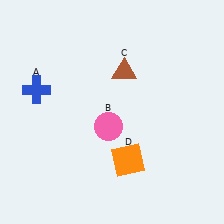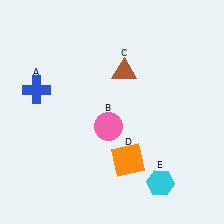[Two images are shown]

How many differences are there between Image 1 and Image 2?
There is 1 difference between the two images.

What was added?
A cyan hexagon (E) was added in Image 2.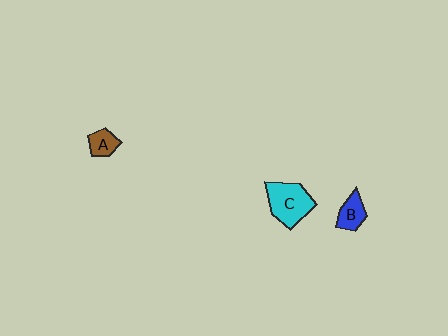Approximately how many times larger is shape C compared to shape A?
Approximately 2.4 times.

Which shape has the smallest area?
Shape A (brown).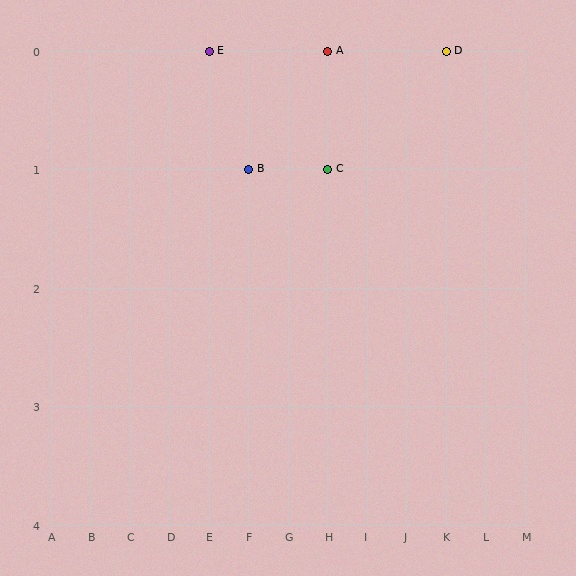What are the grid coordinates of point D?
Point D is at grid coordinates (K, 0).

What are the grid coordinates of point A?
Point A is at grid coordinates (H, 0).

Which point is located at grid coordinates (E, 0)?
Point E is at (E, 0).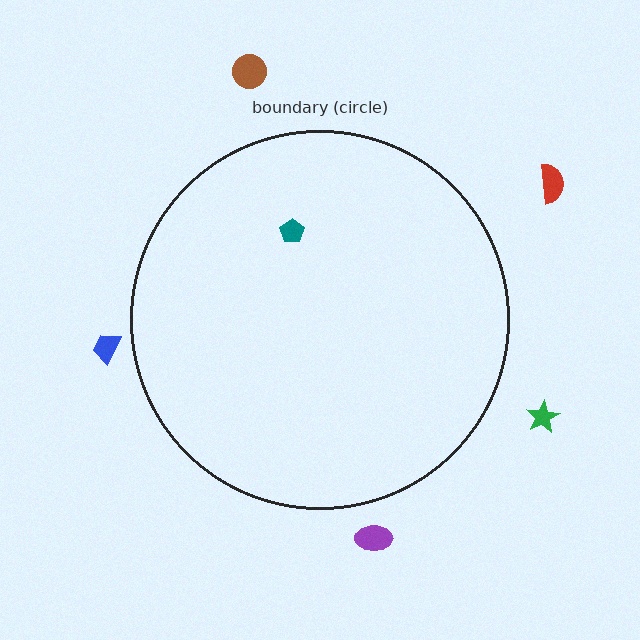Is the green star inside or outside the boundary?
Outside.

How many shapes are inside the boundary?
1 inside, 5 outside.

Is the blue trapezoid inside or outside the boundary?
Outside.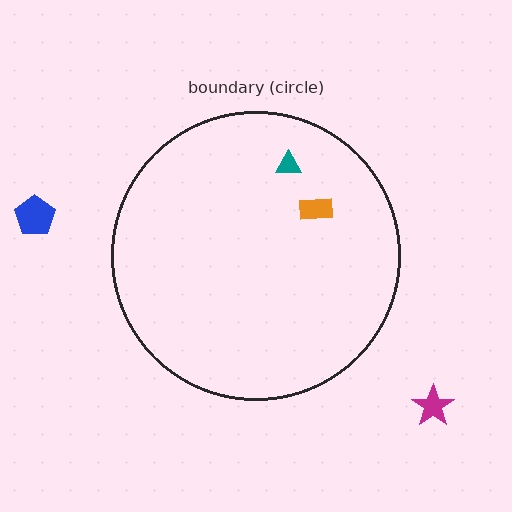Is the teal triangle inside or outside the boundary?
Inside.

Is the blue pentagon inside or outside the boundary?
Outside.